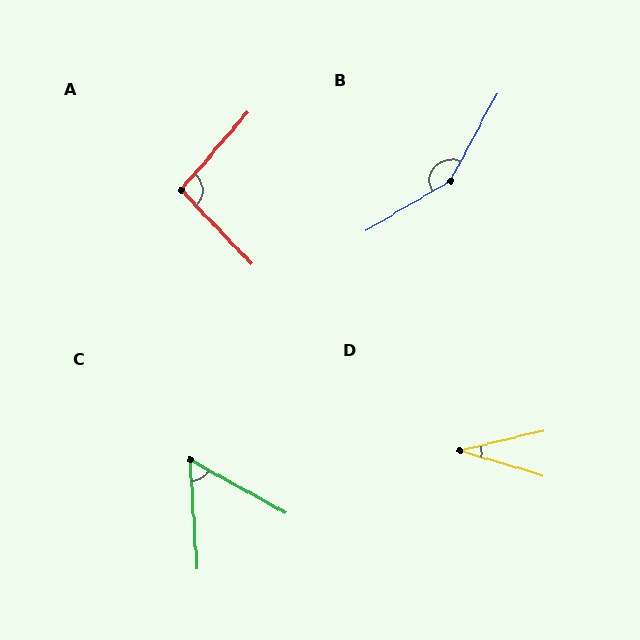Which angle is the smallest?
D, at approximately 30 degrees.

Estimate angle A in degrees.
Approximately 96 degrees.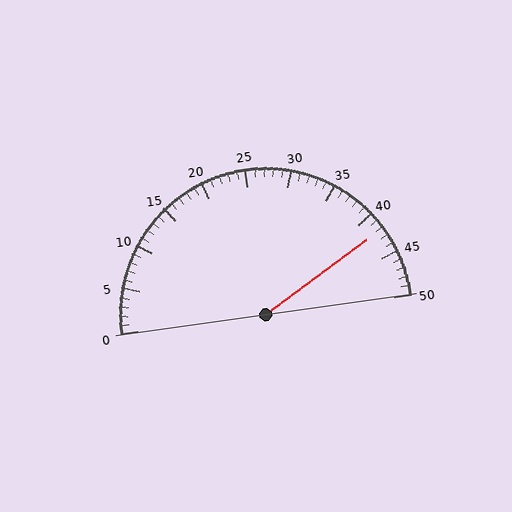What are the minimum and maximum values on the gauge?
The gauge ranges from 0 to 50.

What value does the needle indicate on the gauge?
The needle indicates approximately 42.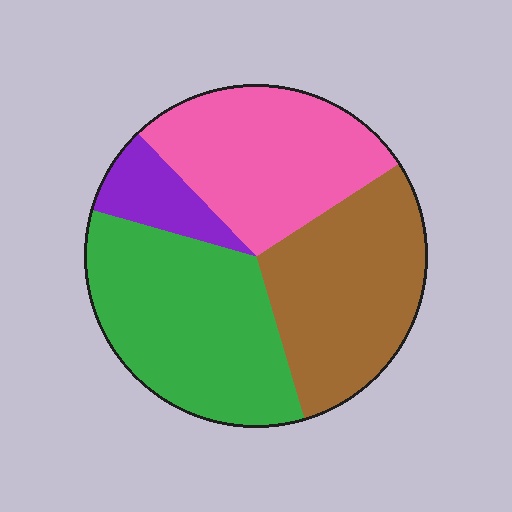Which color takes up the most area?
Green, at roughly 35%.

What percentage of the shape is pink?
Pink takes up about one quarter (1/4) of the shape.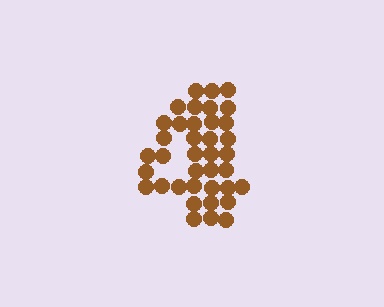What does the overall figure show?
The overall figure shows the digit 4.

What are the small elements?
The small elements are circles.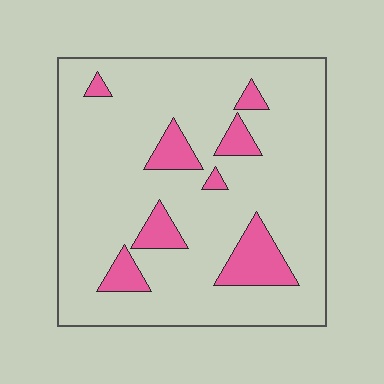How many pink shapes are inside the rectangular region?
8.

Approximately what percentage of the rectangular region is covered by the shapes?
Approximately 15%.